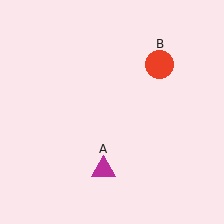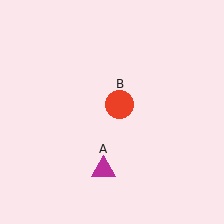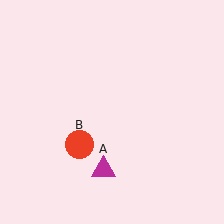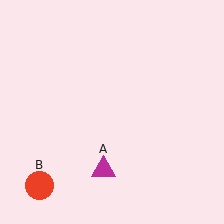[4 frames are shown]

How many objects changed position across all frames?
1 object changed position: red circle (object B).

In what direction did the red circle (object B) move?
The red circle (object B) moved down and to the left.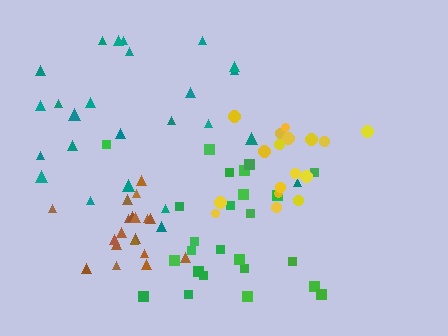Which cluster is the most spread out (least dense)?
Teal.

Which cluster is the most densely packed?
Brown.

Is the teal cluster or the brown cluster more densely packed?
Brown.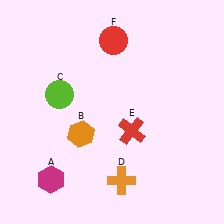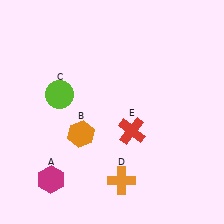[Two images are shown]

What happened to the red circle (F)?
The red circle (F) was removed in Image 2. It was in the top-right area of Image 1.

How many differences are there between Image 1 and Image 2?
There is 1 difference between the two images.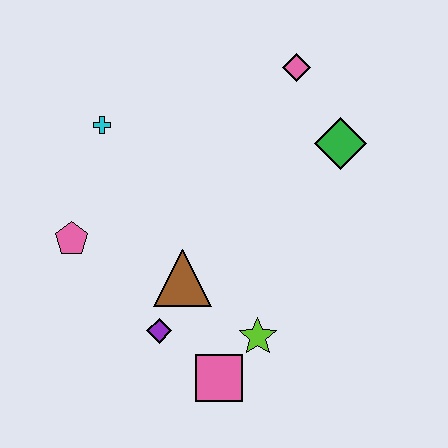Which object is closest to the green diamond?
The pink diamond is closest to the green diamond.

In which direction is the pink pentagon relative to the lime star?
The pink pentagon is to the left of the lime star.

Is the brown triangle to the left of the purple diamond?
No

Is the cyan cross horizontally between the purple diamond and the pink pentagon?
Yes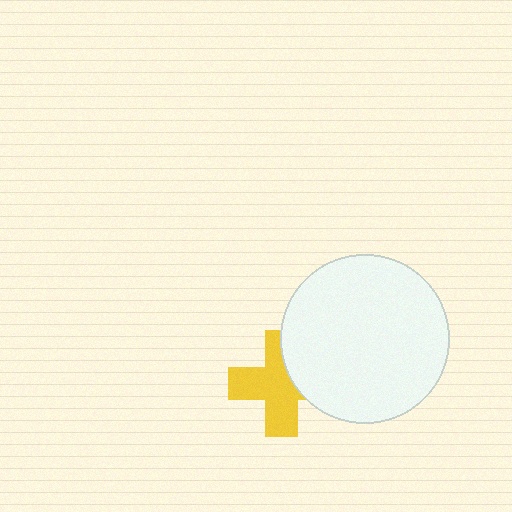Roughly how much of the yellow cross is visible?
Most of it is visible (roughly 67%).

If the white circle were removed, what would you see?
You would see the complete yellow cross.